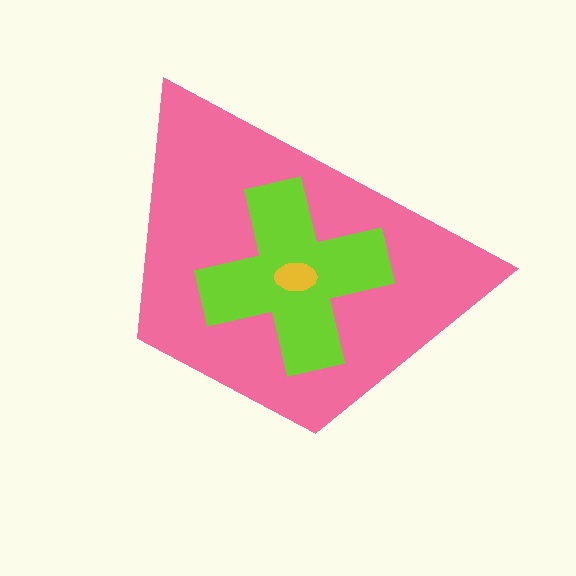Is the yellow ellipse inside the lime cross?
Yes.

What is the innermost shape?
The yellow ellipse.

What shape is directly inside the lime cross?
The yellow ellipse.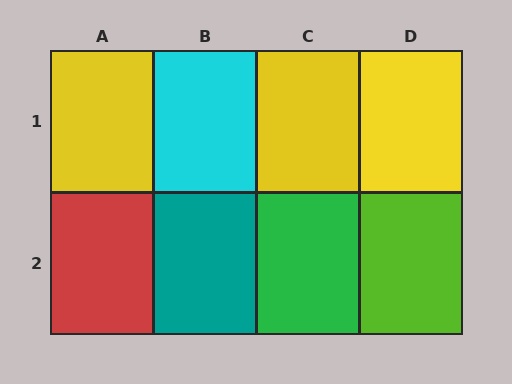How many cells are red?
1 cell is red.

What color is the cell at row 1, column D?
Yellow.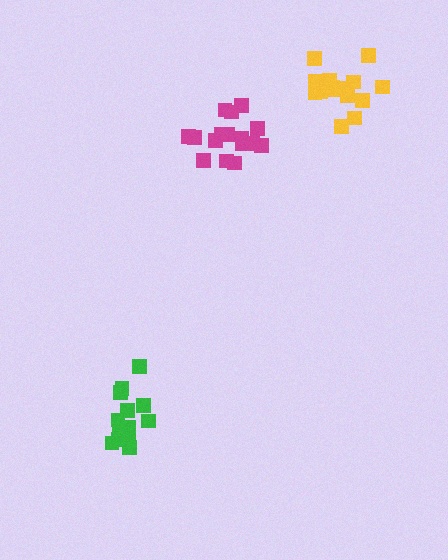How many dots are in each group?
Group 1: 16 dots, Group 2: 14 dots, Group 3: 15 dots (45 total).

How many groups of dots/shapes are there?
There are 3 groups.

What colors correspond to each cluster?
The clusters are colored: magenta, green, yellow.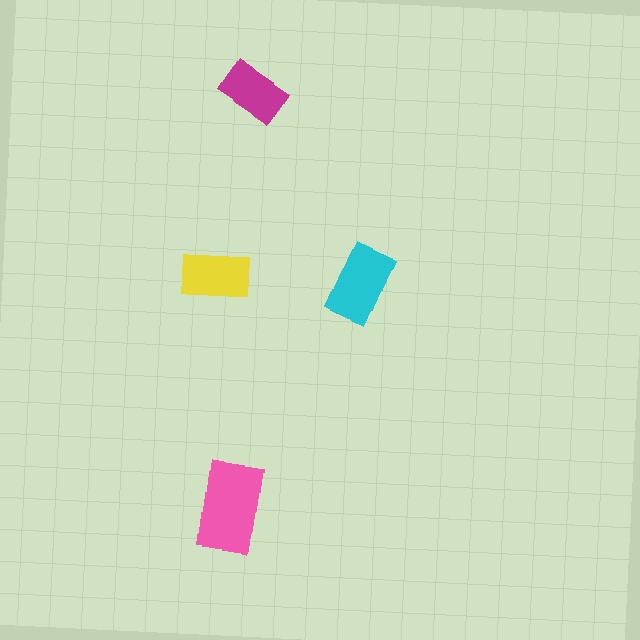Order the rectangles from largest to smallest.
the pink one, the cyan one, the yellow one, the magenta one.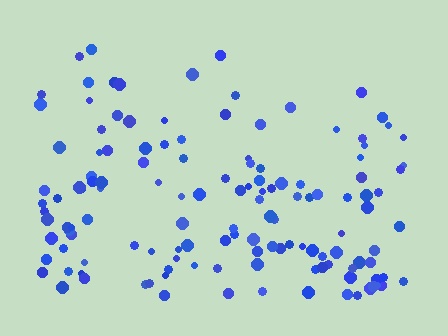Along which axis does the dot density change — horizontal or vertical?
Vertical.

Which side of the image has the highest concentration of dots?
The bottom.